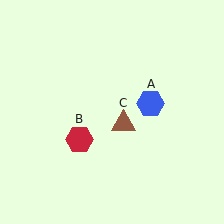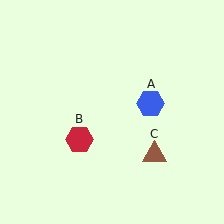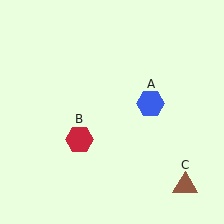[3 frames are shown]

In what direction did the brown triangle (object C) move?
The brown triangle (object C) moved down and to the right.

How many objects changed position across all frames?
1 object changed position: brown triangle (object C).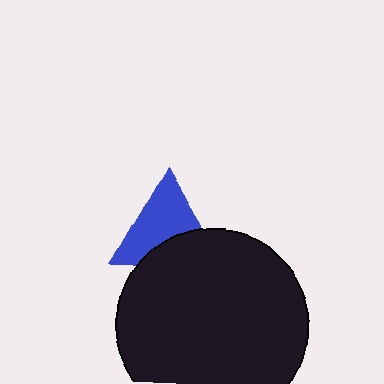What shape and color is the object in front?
The object in front is a black circle.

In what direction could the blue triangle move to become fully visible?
The blue triangle could move up. That would shift it out from behind the black circle entirely.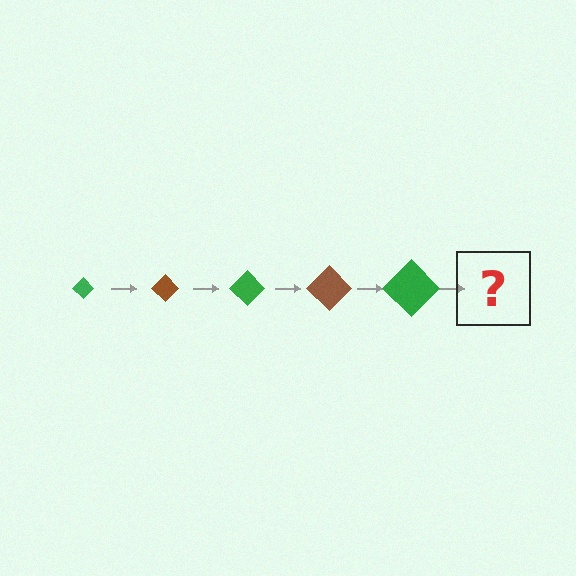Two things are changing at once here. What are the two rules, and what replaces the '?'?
The two rules are that the diamond grows larger each step and the color cycles through green and brown. The '?' should be a brown diamond, larger than the previous one.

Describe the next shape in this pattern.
It should be a brown diamond, larger than the previous one.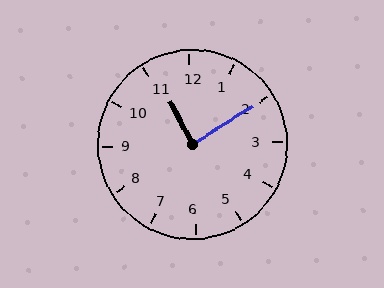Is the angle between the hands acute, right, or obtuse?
It is right.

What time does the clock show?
11:10.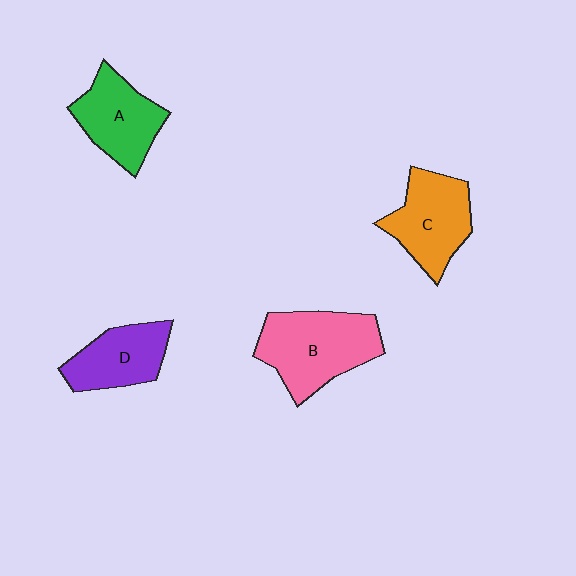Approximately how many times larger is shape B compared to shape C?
Approximately 1.2 times.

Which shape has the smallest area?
Shape D (purple).